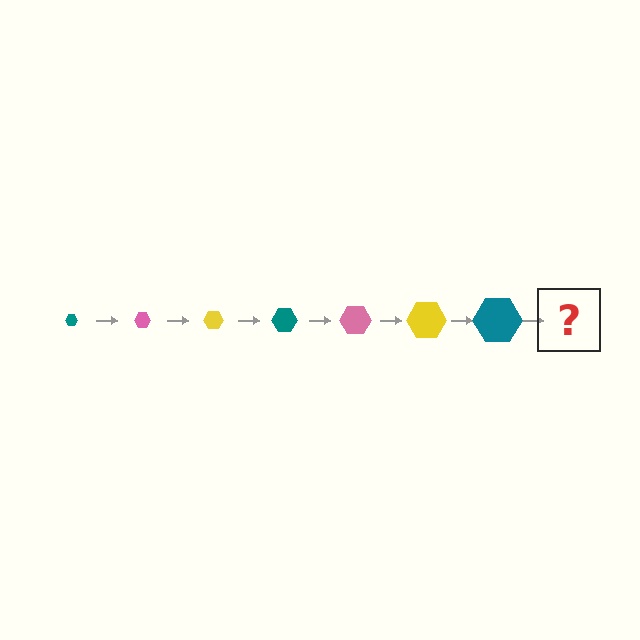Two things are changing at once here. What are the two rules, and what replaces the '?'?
The two rules are that the hexagon grows larger each step and the color cycles through teal, pink, and yellow. The '?' should be a pink hexagon, larger than the previous one.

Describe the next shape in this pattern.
It should be a pink hexagon, larger than the previous one.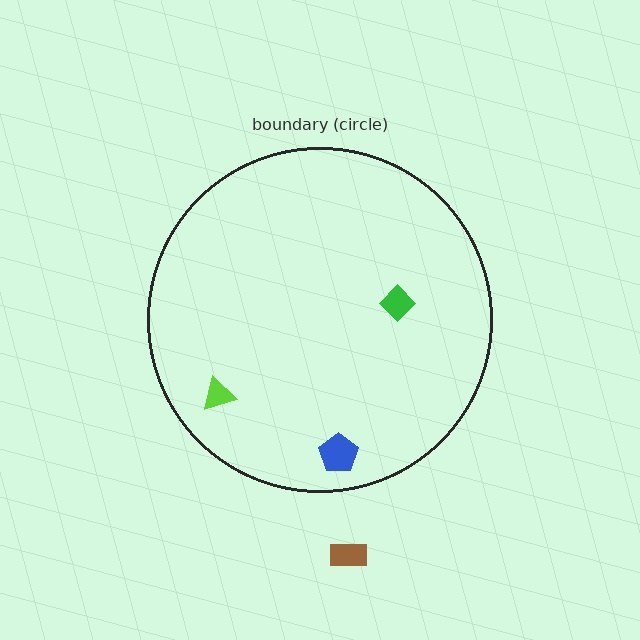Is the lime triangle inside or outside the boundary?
Inside.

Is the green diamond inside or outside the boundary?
Inside.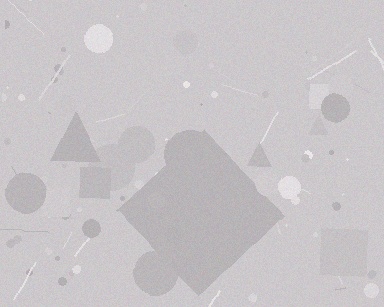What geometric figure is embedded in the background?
A diamond is embedded in the background.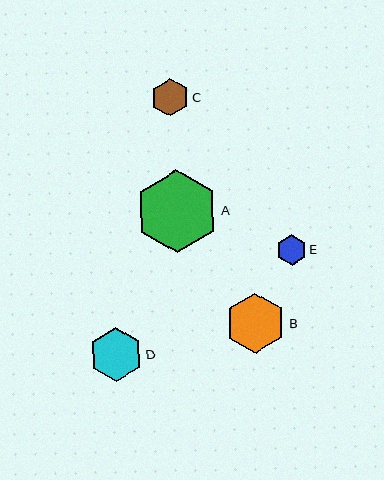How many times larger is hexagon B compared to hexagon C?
Hexagon B is approximately 1.6 times the size of hexagon C.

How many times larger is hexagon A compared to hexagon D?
Hexagon A is approximately 1.5 times the size of hexagon D.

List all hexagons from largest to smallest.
From largest to smallest: A, B, D, C, E.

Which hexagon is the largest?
Hexagon A is the largest with a size of approximately 82 pixels.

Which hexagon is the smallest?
Hexagon E is the smallest with a size of approximately 30 pixels.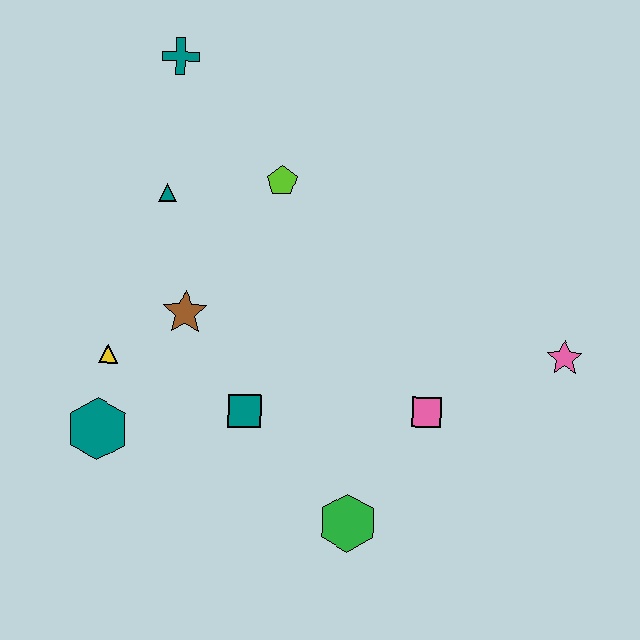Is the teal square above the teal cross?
No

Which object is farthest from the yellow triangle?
The pink star is farthest from the yellow triangle.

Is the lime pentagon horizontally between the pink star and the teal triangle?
Yes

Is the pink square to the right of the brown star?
Yes